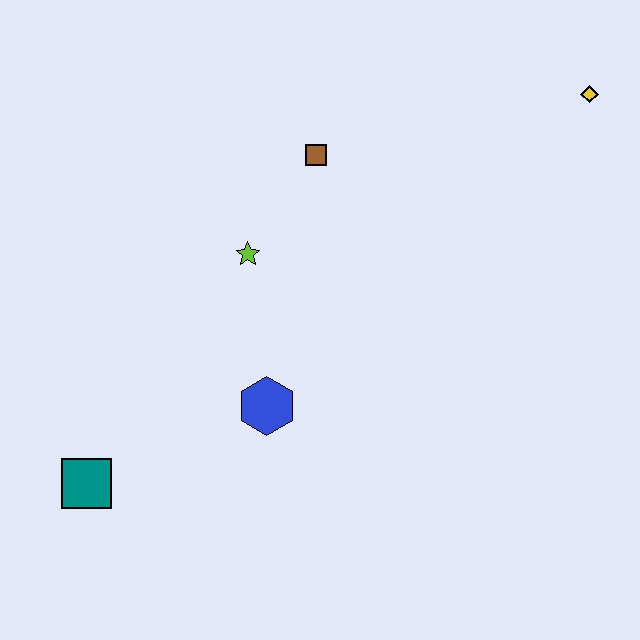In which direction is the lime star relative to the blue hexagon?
The lime star is above the blue hexagon.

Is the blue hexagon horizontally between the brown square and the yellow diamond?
No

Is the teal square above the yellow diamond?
No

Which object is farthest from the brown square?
The teal square is farthest from the brown square.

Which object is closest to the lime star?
The brown square is closest to the lime star.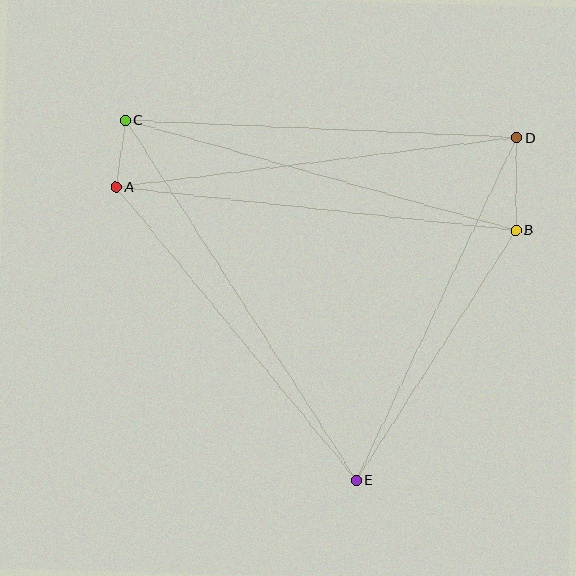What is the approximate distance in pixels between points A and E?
The distance between A and E is approximately 379 pixels.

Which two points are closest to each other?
Points A and C are closest to each other.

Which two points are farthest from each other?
Points C and E are farthest from each other.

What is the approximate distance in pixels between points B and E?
The distance between B and E is approximately 296 pixels.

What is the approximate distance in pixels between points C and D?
The distance between C and D is approximately 391 pixels.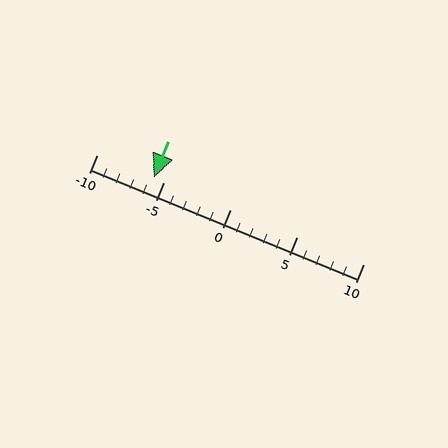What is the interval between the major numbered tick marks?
The major tick marks are spaced 5 units apart.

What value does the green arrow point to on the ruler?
The green arrow points to approximately -6.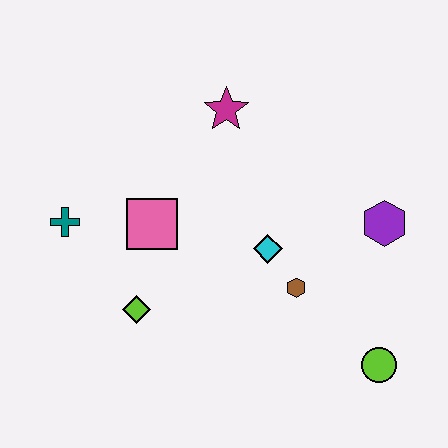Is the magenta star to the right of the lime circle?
No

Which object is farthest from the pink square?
The lime circle is farthest from the pink square.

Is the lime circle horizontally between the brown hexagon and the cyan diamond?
No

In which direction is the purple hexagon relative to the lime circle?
The purple hexagon is above the lime circle.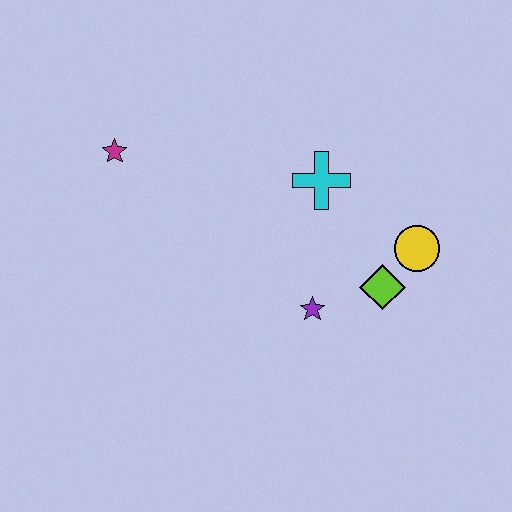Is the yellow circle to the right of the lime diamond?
Yes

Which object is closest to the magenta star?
The cyan cross is closest to the magenta star.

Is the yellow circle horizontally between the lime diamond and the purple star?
No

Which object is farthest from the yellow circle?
The magenta star is farthest from the yellow circle.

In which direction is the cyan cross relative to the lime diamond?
The cyan cross is above the lime diamond.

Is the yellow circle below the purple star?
No